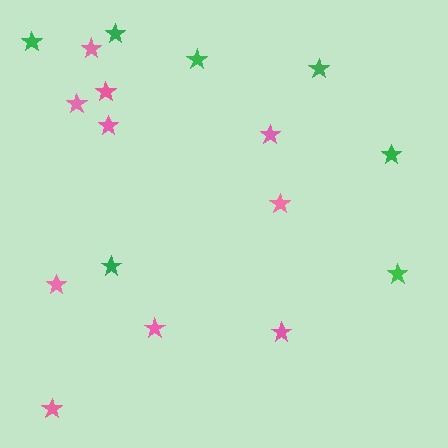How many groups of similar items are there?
There are 2 groups: one group of green stars (7) and one group of pink stars (10).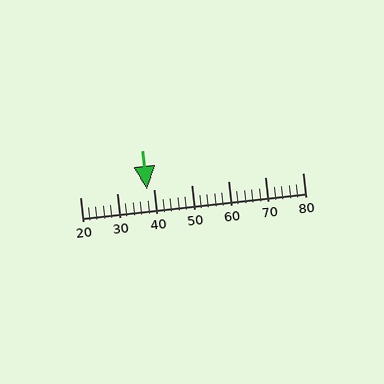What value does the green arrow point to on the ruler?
The green arrow points to approximately 38.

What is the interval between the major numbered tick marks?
The major tick marks are spaced 10 units apart.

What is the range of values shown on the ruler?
The ruler shows values from 20 to 80.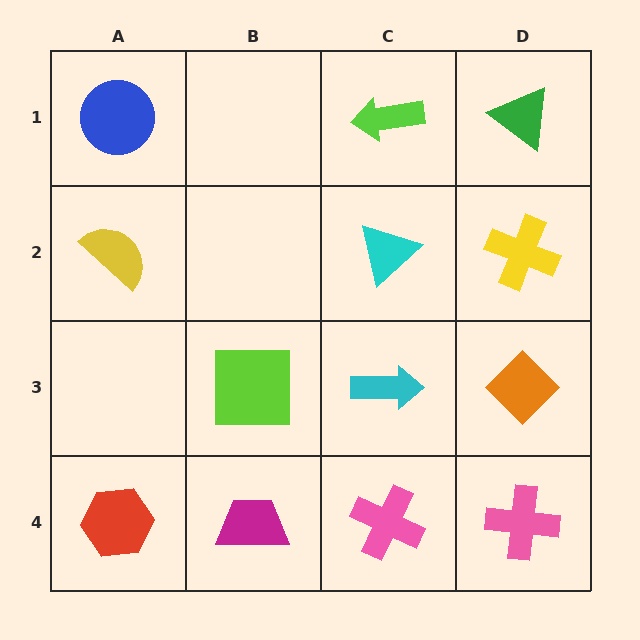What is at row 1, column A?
A blue circle.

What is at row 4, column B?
A magenta trapezoid.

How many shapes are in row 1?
3 shapes.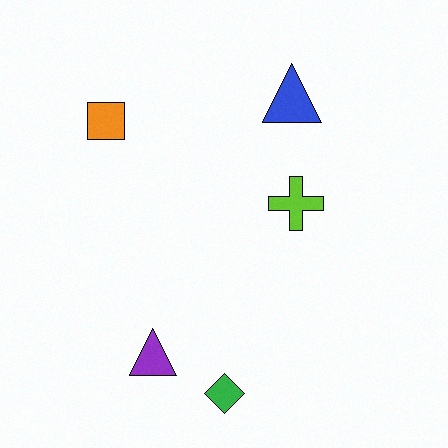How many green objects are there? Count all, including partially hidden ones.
There is 1 green object.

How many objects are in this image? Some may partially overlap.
There are 5 objects.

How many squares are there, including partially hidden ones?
There is 1 square.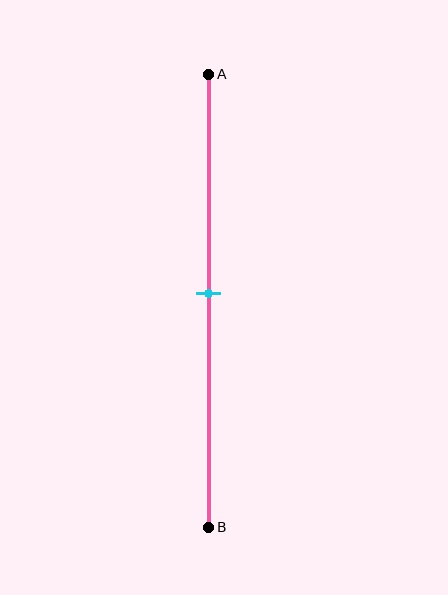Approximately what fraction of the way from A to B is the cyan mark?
The cyan mark is approximately 50% of the way from A to B.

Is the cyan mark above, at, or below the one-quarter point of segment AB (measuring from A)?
The cyan mark is below the one-quarter point of segment AB.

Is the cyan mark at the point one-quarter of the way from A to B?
No, the mark is at about 50% from A, not at the 25% one-quarter point.